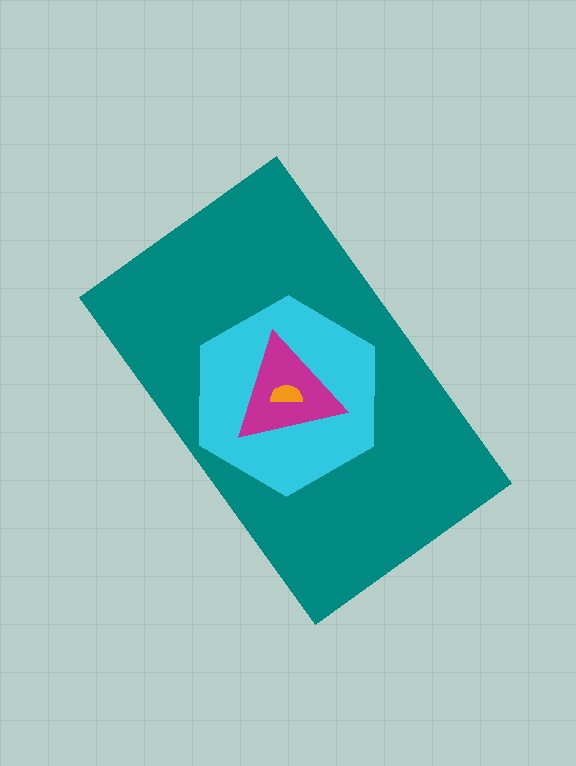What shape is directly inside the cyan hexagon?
The magenta triangle.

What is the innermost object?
The orange semicircle.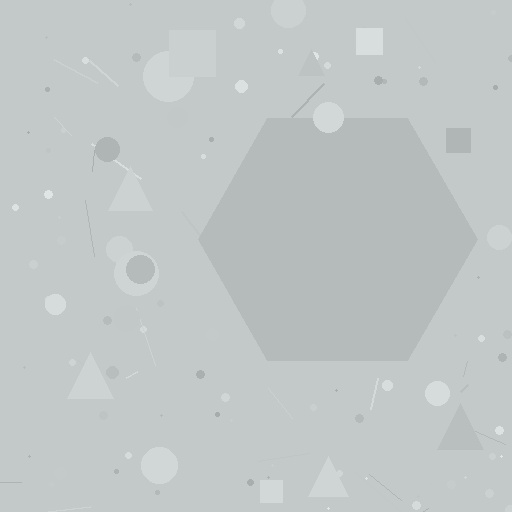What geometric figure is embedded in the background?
A hexagon is embedded in the background.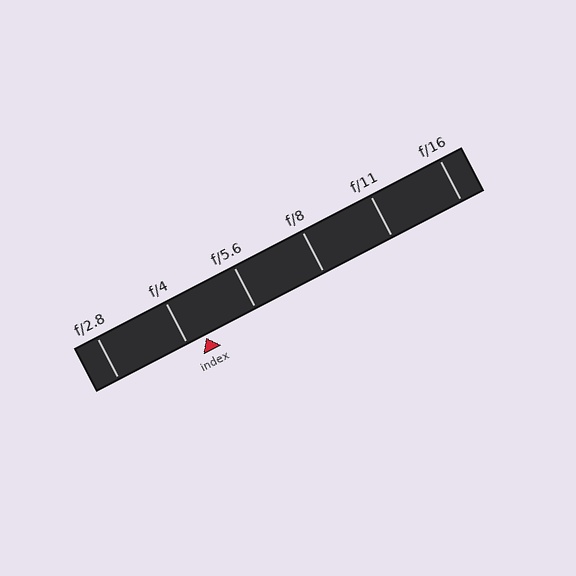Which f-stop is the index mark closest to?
The index mark is closest to f/4.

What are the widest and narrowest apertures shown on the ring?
The widest aperture shown is f/2.8 and the narrowest is f/16.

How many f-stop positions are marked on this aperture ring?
There are 6 f-stop positions marked.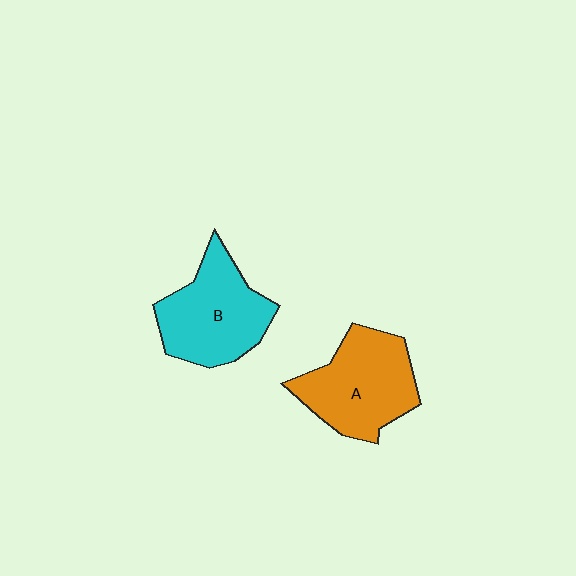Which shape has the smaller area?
Shape B (cyan).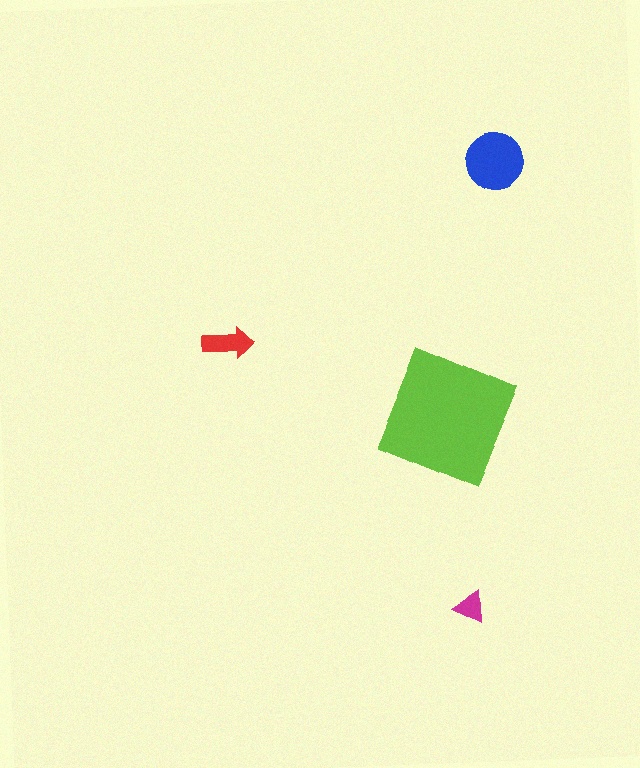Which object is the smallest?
The magenta triangle.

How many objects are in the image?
There are 4 objects in the image.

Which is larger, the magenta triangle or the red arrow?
The red arrow.